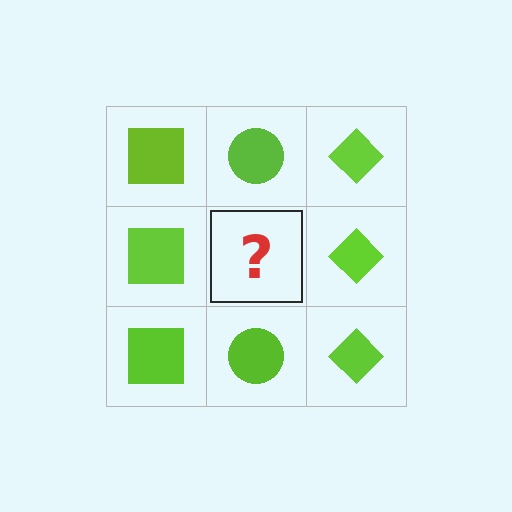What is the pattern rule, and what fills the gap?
The rule is that each column has a consistent shape. The gap should be filled with a lime circle.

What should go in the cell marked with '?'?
The missing cell should contain a lime circle.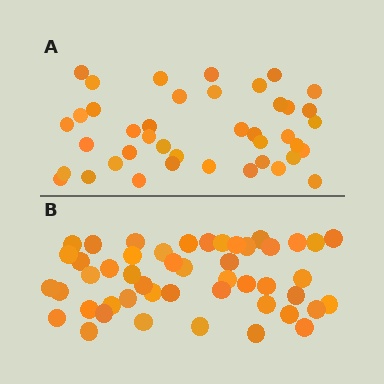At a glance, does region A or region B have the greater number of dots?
Region B (the bottom region) has more dots.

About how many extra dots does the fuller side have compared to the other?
Region B has roughly 8 or so more dots than region A.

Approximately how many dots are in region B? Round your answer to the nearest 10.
About 50 dots. (The exact count is 48, which rounds to 50.)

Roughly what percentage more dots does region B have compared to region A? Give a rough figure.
About 15% more.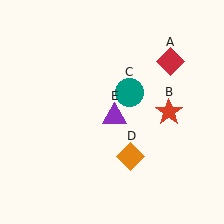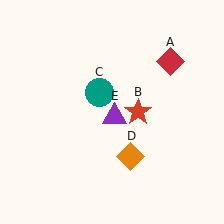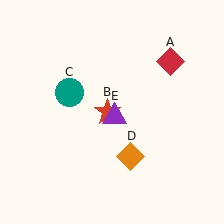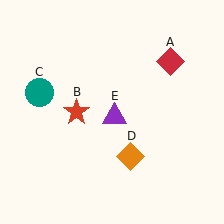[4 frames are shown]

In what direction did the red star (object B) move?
The red star (object B) moved left.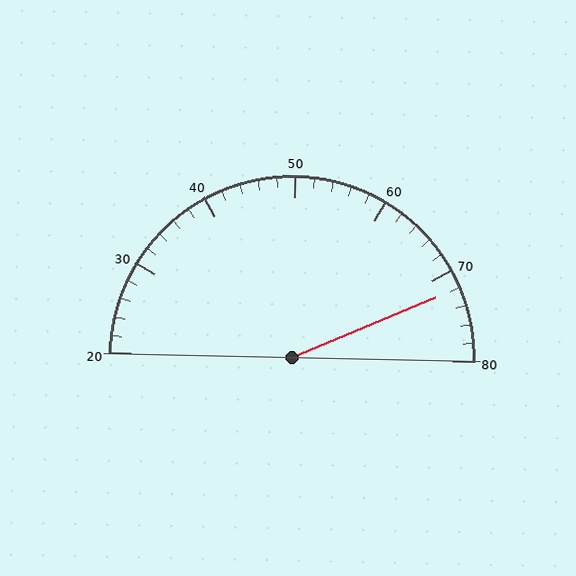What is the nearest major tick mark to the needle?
The nearest major tick mark is 70.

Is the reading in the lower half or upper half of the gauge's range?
The reading is in the upper half of the range (20 to 80).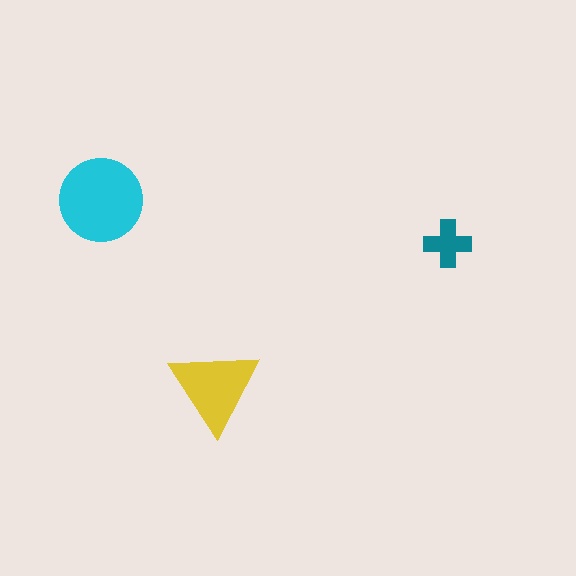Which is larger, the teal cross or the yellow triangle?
The yellow triangle.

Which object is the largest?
The cyan circle.